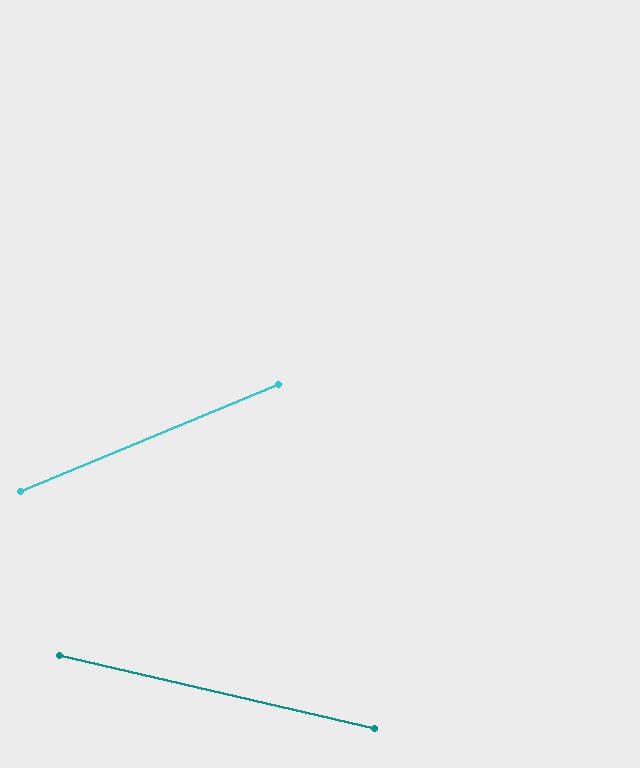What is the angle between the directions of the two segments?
Approximately 36 degrees.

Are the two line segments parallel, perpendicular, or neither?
Neither parallel nor perpendicular — they differ by about 36°.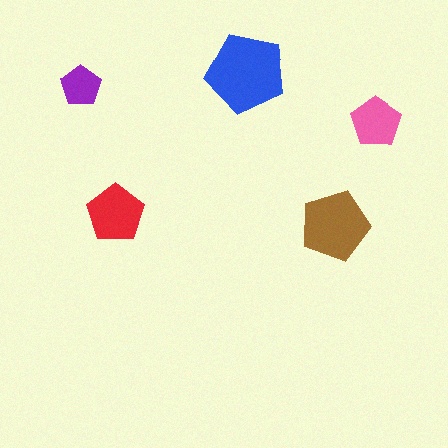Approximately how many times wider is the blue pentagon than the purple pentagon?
About 2 times wider.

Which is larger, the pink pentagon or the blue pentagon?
The blue one.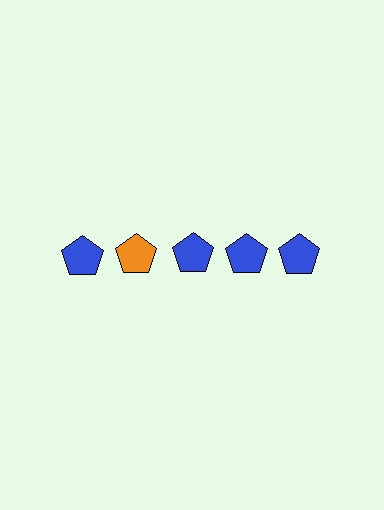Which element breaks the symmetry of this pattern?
The orange pentagon in the top row, second from left column breaks the symmetry. All other shapes are blue pentagons.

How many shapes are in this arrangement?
There are 5 shapes arranged in a grid pattern.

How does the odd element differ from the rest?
It has a different color: orange instead of blue.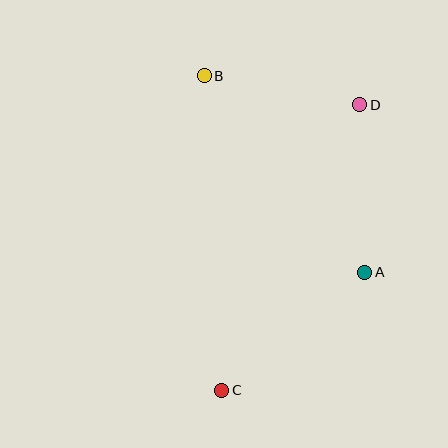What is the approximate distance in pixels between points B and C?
The distance between B and C is approximately 315 pixels.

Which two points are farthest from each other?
Points C and D are farthest from each other.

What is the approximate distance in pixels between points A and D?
The distance between A and D is approximately 168 pixels.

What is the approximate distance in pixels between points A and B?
The distance between A and B is approximately 254 pixels.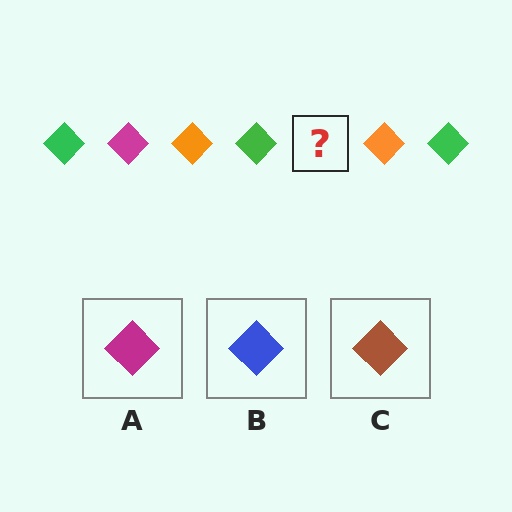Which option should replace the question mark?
Option A.